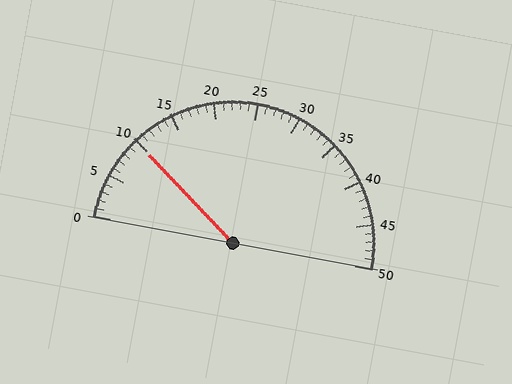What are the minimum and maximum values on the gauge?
The gauge ranges from 0 to 50.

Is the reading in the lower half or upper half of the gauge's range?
The reading is in the lower half of the range (0 to 50).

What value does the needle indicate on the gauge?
The needle indicates approximately 10.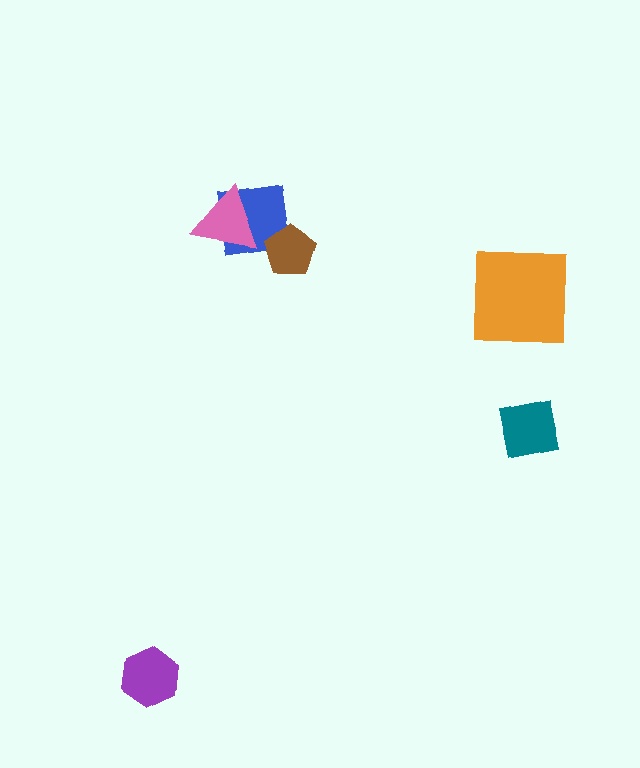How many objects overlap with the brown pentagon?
1 object overlaps with the brown pentagon.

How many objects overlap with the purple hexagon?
0 objects overlap with the purple hexagon.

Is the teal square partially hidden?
No, no other shape covers it.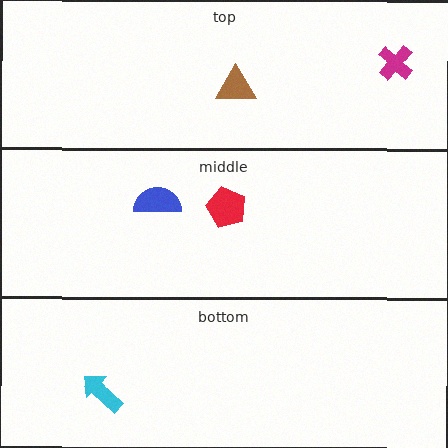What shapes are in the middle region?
The red pentagon, the blue semicircle.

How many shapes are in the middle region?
2.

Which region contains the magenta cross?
The top region.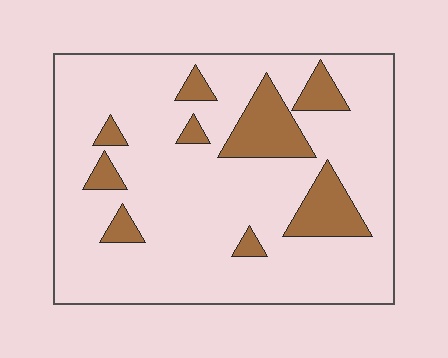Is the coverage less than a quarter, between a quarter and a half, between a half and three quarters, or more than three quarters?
Less than a quarter.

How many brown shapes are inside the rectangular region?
9.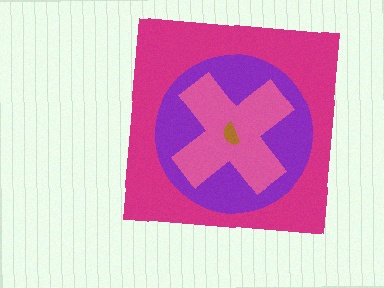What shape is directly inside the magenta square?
The purple circle.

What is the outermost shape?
The magenta square.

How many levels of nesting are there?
4.